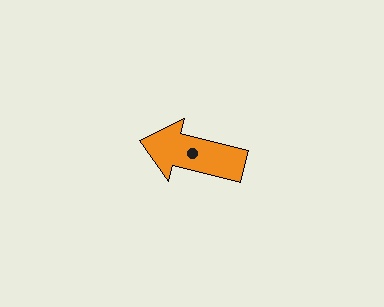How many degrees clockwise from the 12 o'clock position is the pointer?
Approximately 284 degrees.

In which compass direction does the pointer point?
West.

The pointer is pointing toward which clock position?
Roughly 9 o'clock.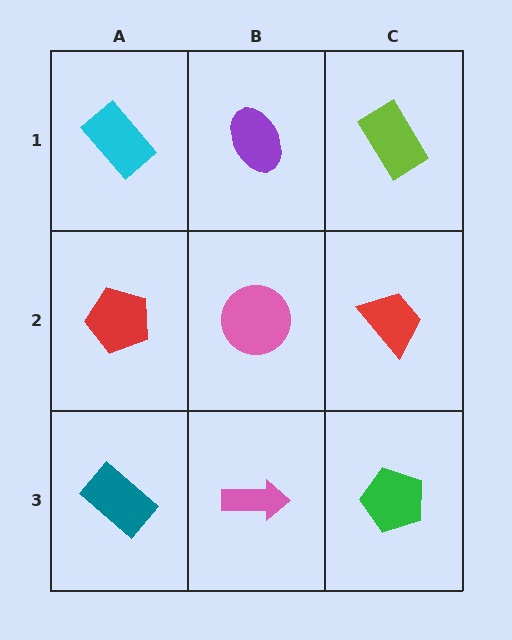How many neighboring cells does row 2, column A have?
3.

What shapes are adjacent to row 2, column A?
A cyan rectangle (row 1, column A), a teal rectangle (row 3, column A), a pink circle (row 2, column B).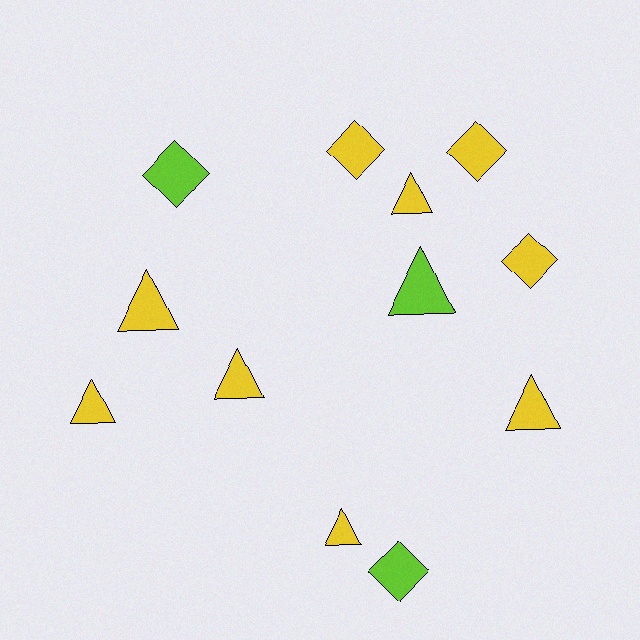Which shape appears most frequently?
Triangle, with 7 objects.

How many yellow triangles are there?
There are 6 yellow triangles.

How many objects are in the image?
There are 12 objects.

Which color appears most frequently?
Yellow, with 9 objects.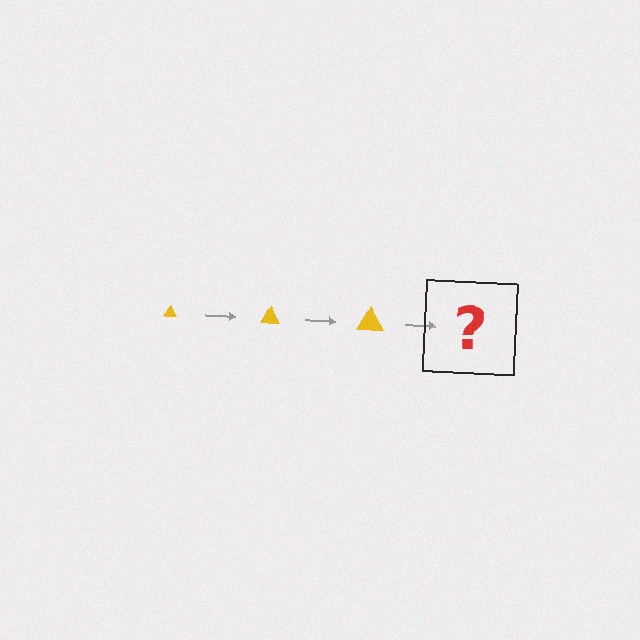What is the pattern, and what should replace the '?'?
The pattern is that the triangle gets progressively larger each step. The '?' should be a yellow triangle, larger than the previous one.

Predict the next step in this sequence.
The next step is a yellow triangle, larger than the previous one.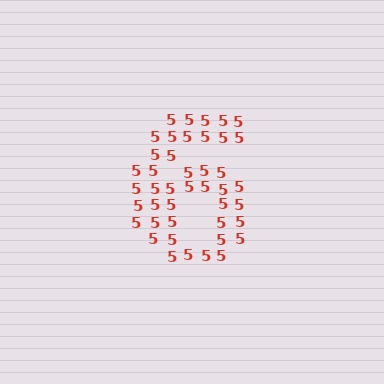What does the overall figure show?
The overall figure shows the digit 6.